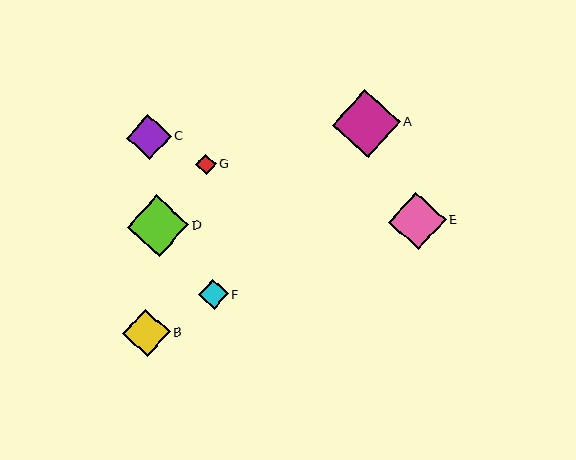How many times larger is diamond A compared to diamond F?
Diamond A is approximately 2.3 times the size of diamond F.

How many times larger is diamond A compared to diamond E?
Diamond A is approximately 1.2 times the size of diamond E.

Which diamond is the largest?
Diamond A is the largest with a size of approximately 68 pixels.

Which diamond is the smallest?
Diamond G is the smallest with a size of approximately 20 pixels.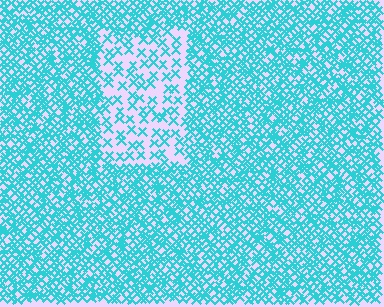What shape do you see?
I see a rectangle.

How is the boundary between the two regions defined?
The boundary is defined by a change in element density (approximately 2.5x ratio). All elements are the same color, size, and shape.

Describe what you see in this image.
The image contains small cyan elements arranged at two different densities. A rectangle-shaped region is visible where the elements are less densely packed than the surrounding area.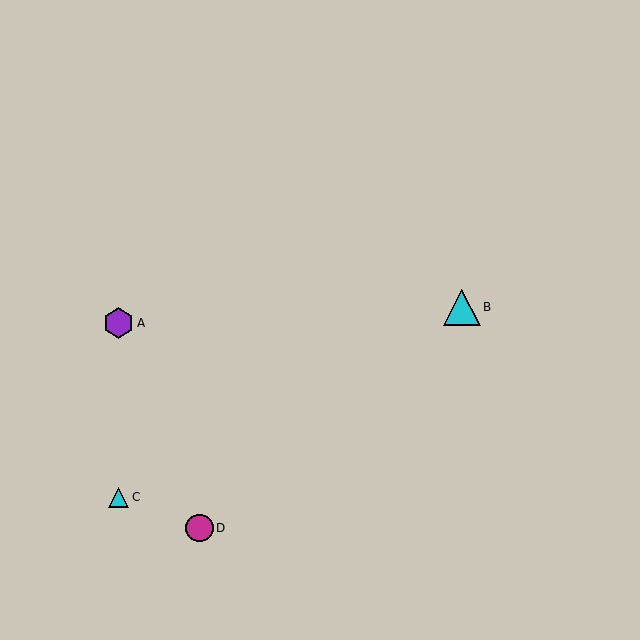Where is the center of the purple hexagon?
The center of the purple hexagon is at (118, 323).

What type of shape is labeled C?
Shape C is a cyan triangle.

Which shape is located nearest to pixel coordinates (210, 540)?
The magenta circle (labeled D) at (200, 528) is nearest to that location.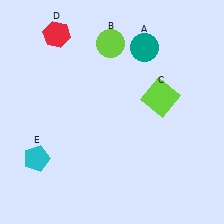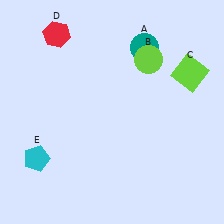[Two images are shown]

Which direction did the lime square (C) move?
The lime square (C) moved right.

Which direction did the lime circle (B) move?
The lime circle (B) moved right.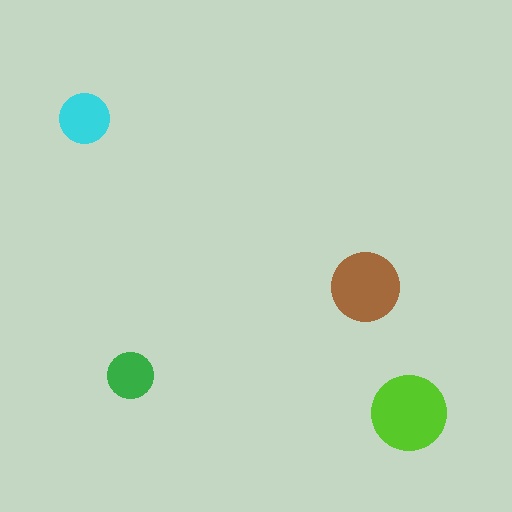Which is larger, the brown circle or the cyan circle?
The brown one.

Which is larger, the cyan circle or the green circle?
The cyan one.